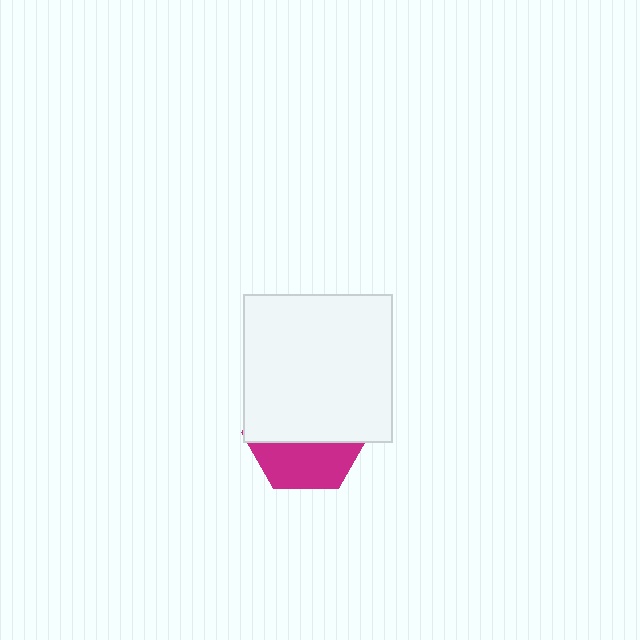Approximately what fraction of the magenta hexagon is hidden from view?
Roughly 62% of the magenta hexagon is hidden behind the white rectangle.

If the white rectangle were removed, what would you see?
You would see the complete magenta hexagon.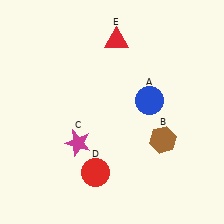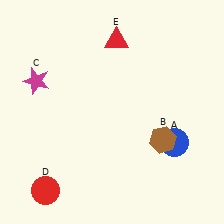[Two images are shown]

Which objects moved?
The objects that moved are: the blue circle (A), the magenta star (C), the red circle (D).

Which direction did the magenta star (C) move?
The magenta star (C) moved up.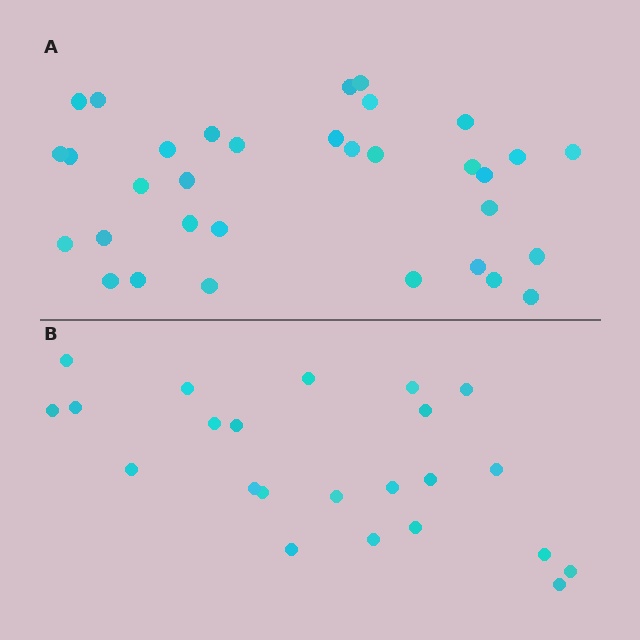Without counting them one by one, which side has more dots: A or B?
Region A (the top region) has more dots.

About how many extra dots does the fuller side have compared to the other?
Region A has roughly 10 or so more dots than region B.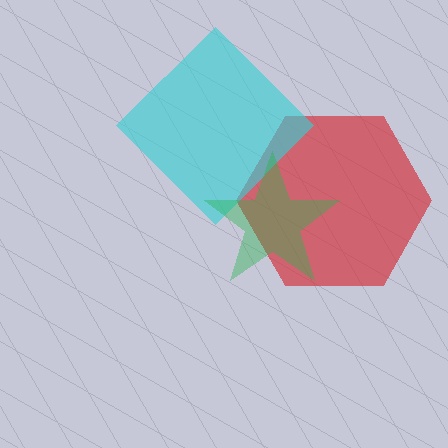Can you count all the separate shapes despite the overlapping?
Yes, there are 3 separate shapes.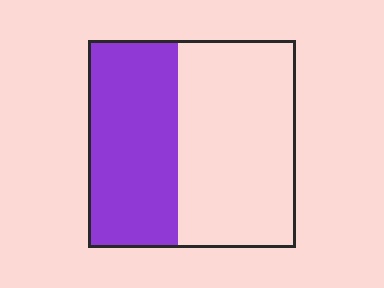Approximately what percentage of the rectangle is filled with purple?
Approximately 45%.